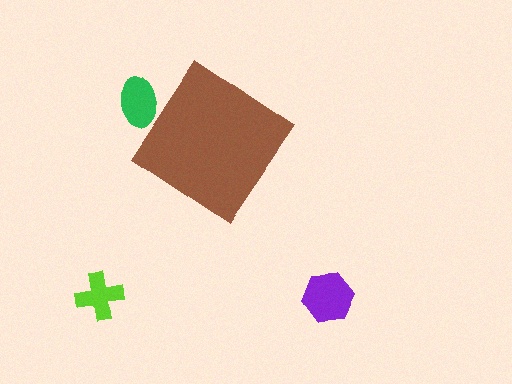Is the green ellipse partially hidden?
Yes, the green ellipse is partially hidden behind the brown diamond.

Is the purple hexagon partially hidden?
No, the purple hexagon is fully visible.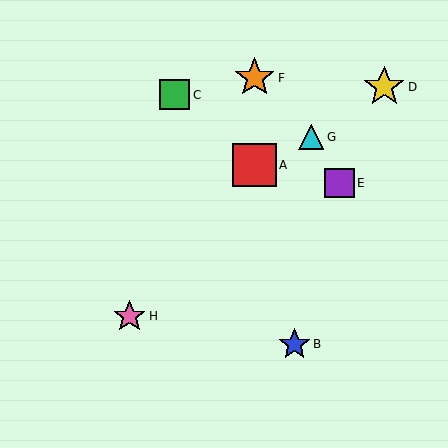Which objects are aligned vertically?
Objects A, F are aligned vertically.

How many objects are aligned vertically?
2 objects (A, F) are aligned vertically.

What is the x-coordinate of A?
Object A is at x≈255.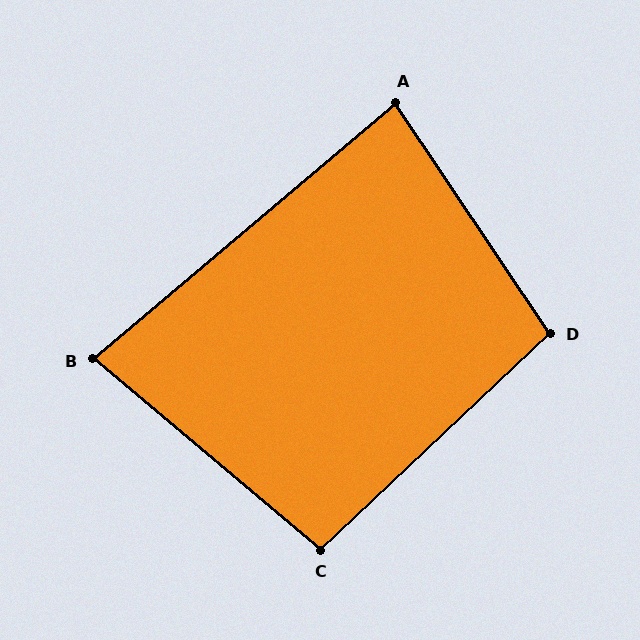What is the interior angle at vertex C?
Approximately 96 degrees (obtuse).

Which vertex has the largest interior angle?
D, at approximately 100 degrees.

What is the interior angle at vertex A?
Approximately 84 degrees (acute).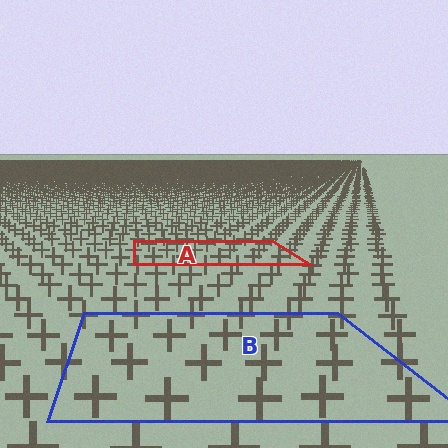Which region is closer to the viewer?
Region B is closer. The texture elements there are larger and more spread out.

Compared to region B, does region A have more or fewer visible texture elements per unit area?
Region A has more texture elements per unit area — they are packed more densely because it is farther away.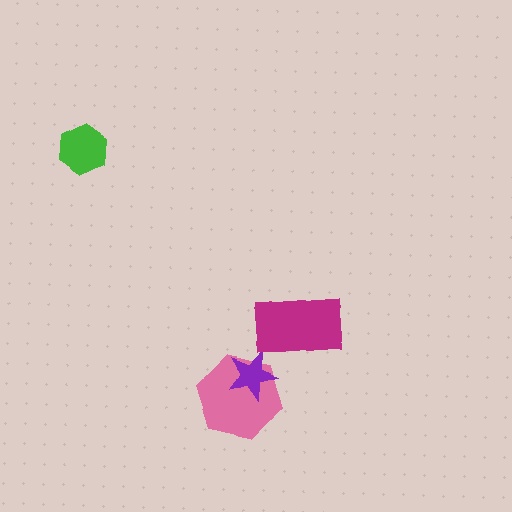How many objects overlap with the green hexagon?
0 objects overlap with the green hexagon.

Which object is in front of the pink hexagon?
The purple star is in front of the pink hexagon.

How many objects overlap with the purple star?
1 object overlaps with the purple star.